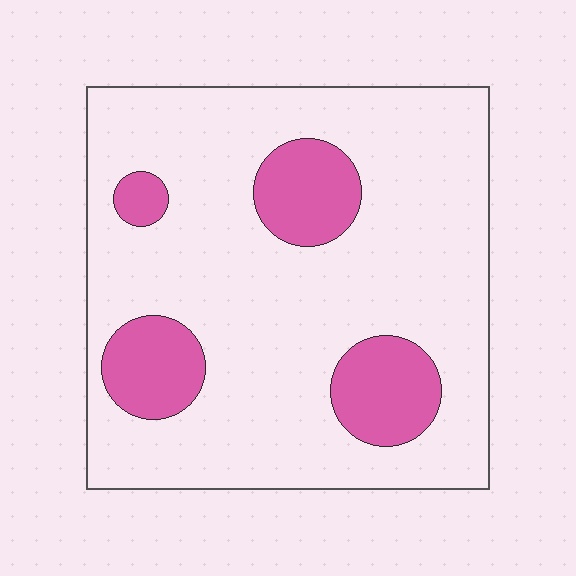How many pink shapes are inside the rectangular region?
4.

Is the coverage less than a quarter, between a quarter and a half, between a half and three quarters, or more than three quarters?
Less than a quarter.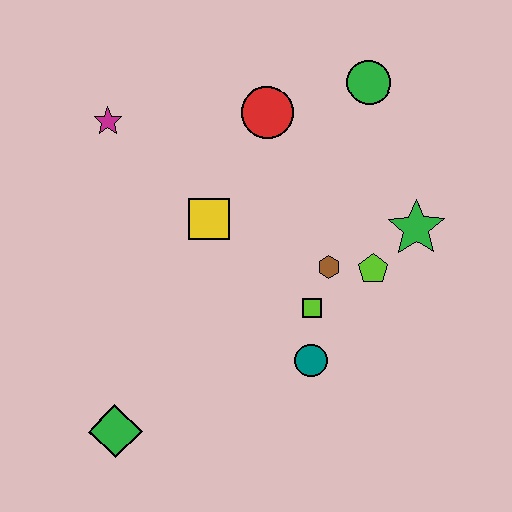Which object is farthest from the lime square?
The magenta star is farthest from the lime square.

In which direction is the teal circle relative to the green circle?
The teal circle is below the green circle.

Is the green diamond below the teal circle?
Yes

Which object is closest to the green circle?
The red circle is closest to the green circle.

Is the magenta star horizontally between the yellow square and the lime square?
No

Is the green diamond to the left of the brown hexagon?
Yes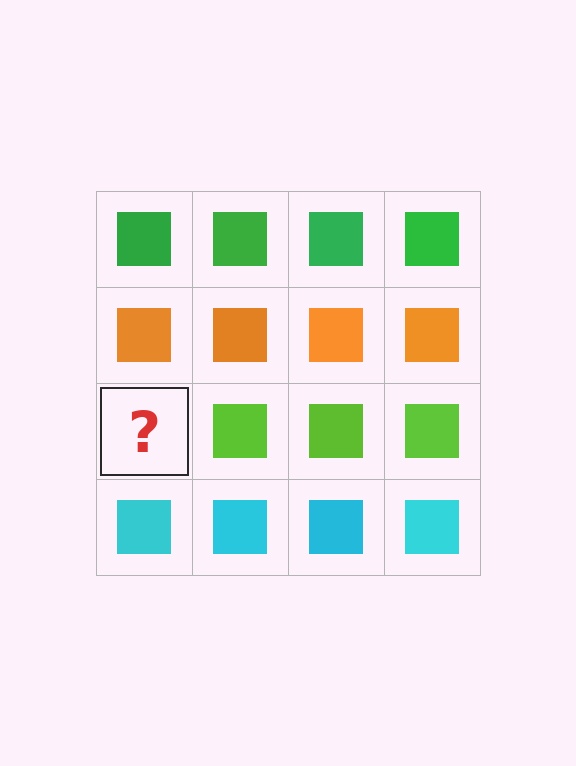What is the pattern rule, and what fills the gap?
The rule is that each row has a consistent color. The gap should be filled with a lime square.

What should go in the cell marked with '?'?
The missing cell should contain a lime square.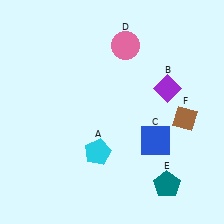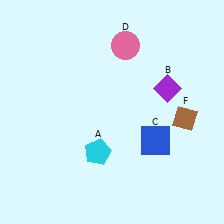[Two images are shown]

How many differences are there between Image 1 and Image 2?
There is 1 difference between the two images.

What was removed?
The teal pentagon (E) was removed in Image 2.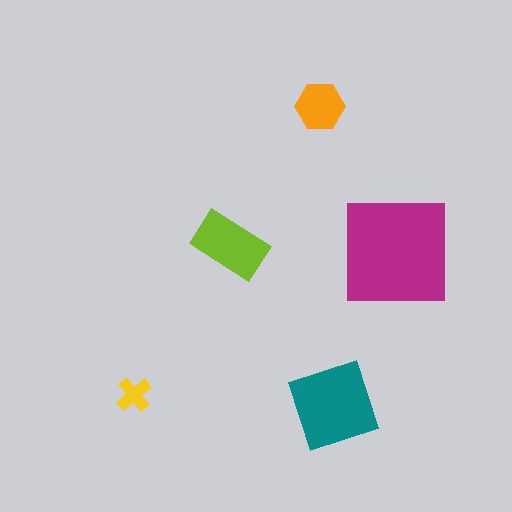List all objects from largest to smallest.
The magenta square, the teal diamond, the lime rectangle, the orange hexagon, the yellow cross.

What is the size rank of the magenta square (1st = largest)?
1st.